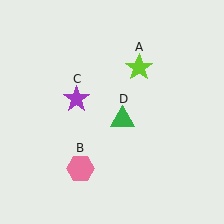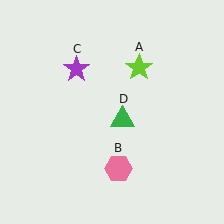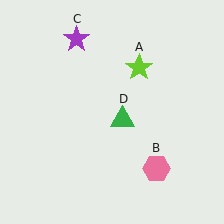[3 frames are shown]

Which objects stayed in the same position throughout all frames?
Lime star (object A) and green triangle (object D) remained stationary.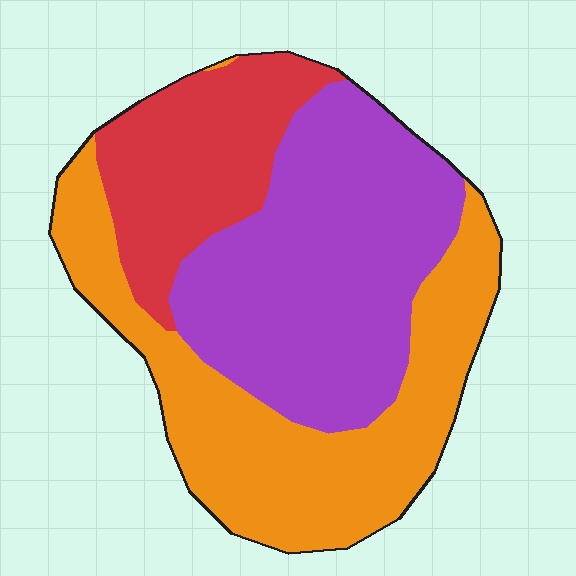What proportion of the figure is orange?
Orange takes up about three eighths (3/8) of the figure.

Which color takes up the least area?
Red, at roughly 20%.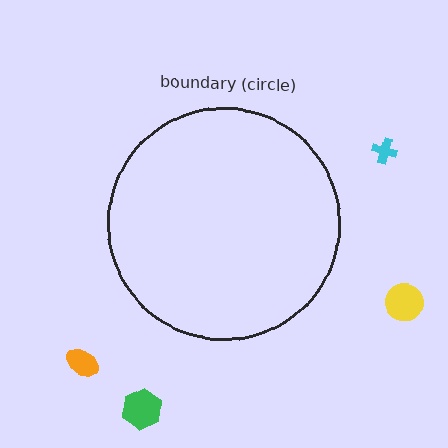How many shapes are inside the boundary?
0 inside, 4 outside.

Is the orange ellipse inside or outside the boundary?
Outside.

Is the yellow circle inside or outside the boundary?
Outside.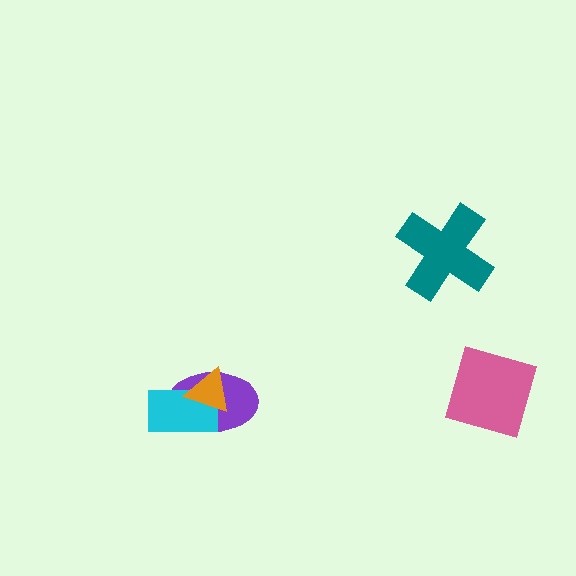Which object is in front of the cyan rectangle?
The orange triangle is in front of the cyan rectangle.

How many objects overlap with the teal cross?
0 objects overlap with the teal cross.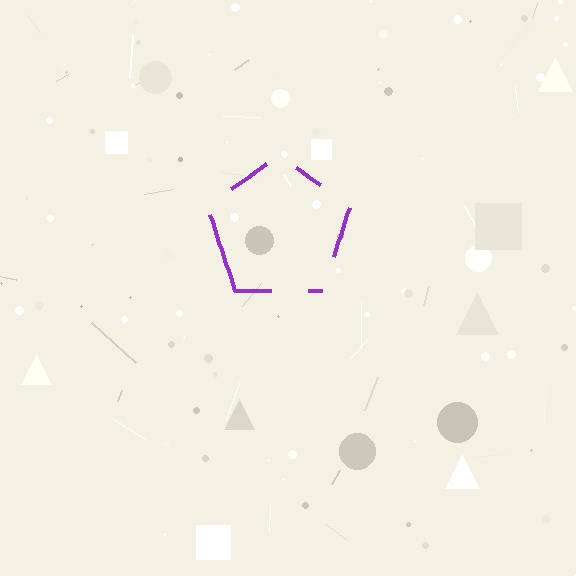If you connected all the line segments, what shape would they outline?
They would outline a pentagon.